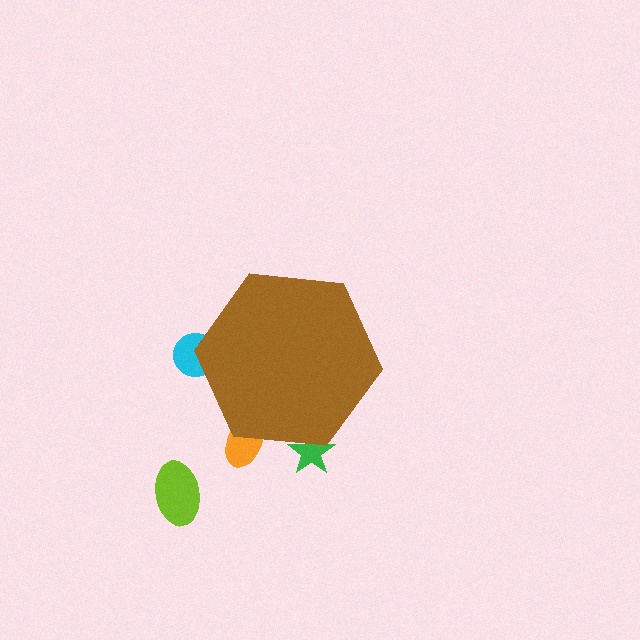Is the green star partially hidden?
Yes, the green star is partially hidden behind the brown hexagon.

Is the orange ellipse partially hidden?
Yes, the orange ellipse is partially hidden behind the brown hexagon.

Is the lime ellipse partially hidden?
No, the lime ellipse is fully visible.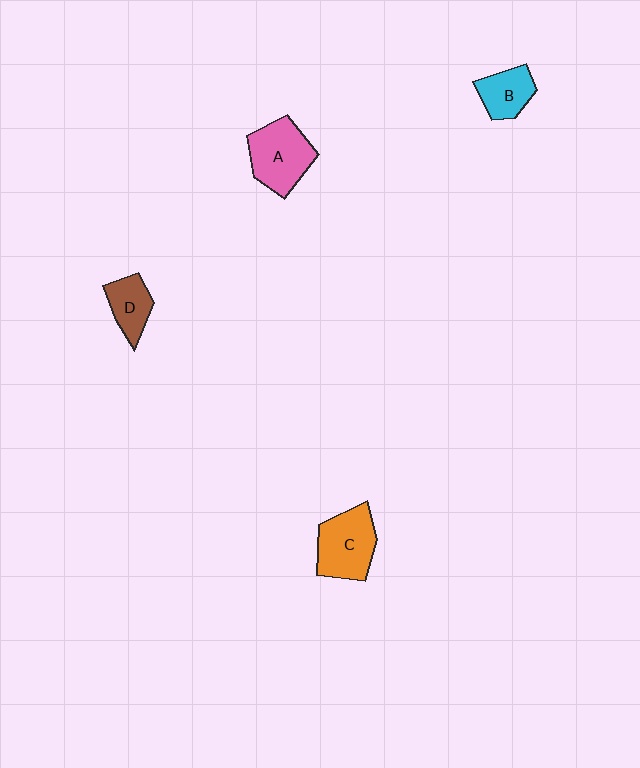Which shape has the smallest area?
Shape D (brown).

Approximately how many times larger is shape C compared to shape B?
Approximately 1.6 times.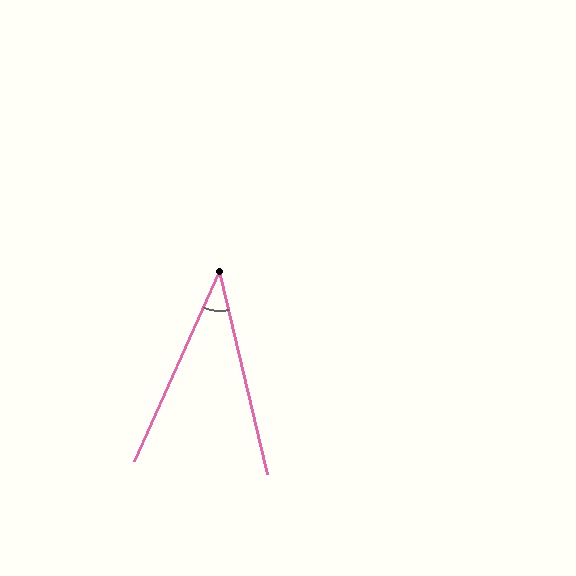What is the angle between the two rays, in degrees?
Approximately 37 degrees.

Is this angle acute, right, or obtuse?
It is acute.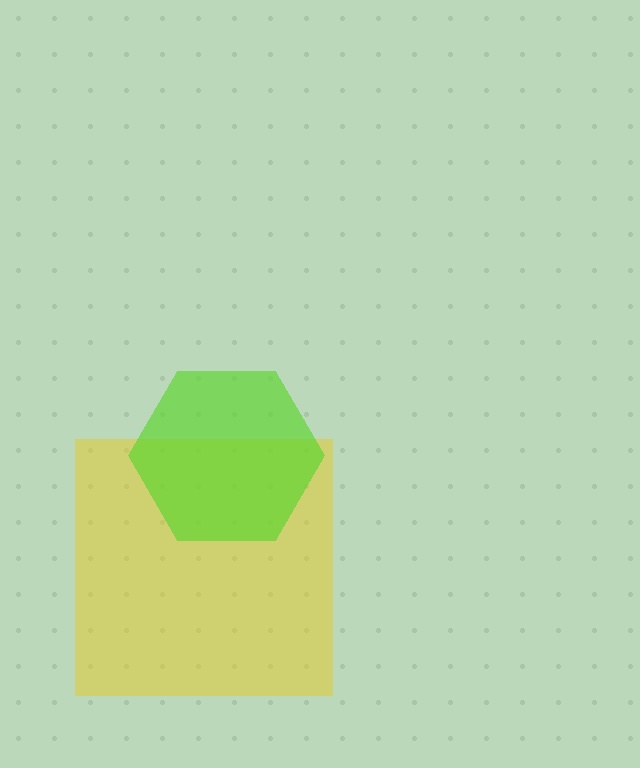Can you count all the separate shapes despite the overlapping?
Yes, there are 2 separate shapes.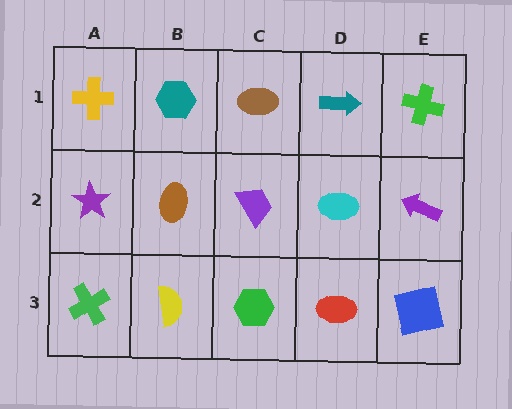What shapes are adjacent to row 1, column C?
A purple trapezoid (row 2, column C), a teal hexagon (row 1, column B), a teal arrow (row 1, column D).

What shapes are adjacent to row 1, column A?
A purple star (row 2, column A), a teal hexagon (row 1, column B).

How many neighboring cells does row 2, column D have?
4.